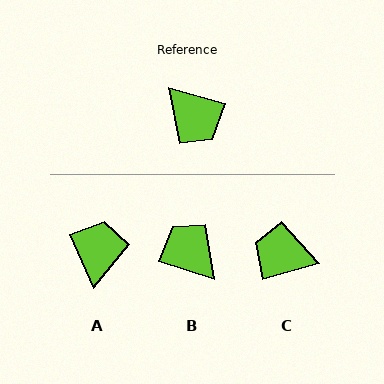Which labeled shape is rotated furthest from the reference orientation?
B, about 178 degrees away.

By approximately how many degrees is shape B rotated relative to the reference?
Approximately 178 degrees counter-clockwise.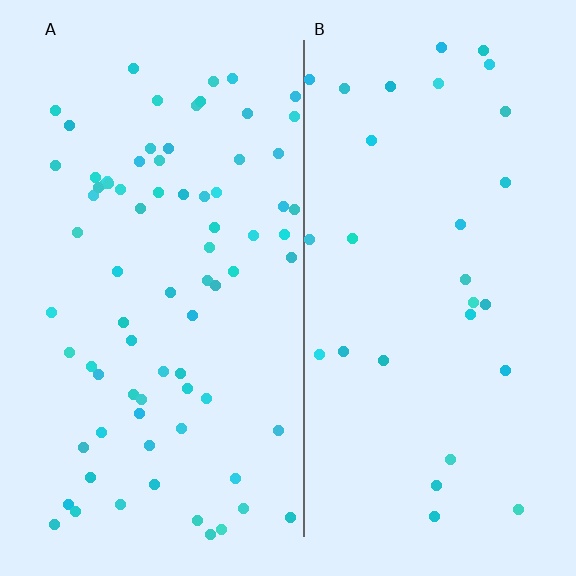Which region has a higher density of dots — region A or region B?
A (the left).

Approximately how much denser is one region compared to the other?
Approximately 2.6× — region A over region B.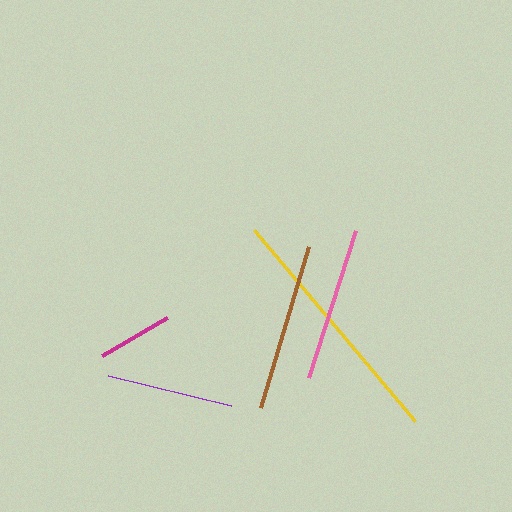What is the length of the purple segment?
The purple segment is approximately 127 pixels long.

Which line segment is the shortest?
The magenta line is the shortest at approximately 75 pixels.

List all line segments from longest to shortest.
From longest to shortest: yellow, brown, pink, purple, magenta.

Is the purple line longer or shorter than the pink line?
The pink line is longer than the purple line.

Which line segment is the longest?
The yellow line is the longest at approximately 250 pixels.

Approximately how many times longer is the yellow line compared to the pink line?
The yellow line is approximately 1.6 times the length of the pink line.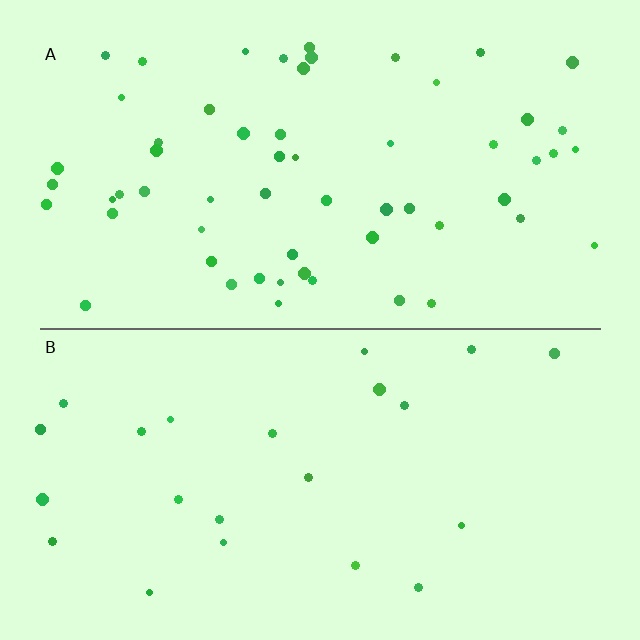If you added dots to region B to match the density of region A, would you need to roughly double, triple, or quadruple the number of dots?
Approximately triple.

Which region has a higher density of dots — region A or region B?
A (the top).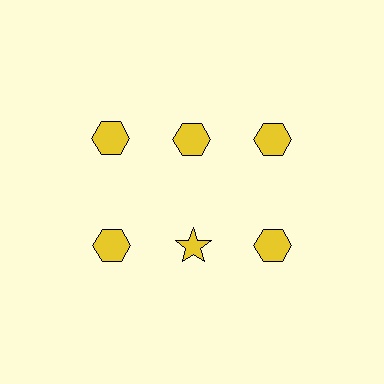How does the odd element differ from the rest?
It has a different shape: star instead of hexagon.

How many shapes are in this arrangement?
There are 6 shapes arranged in a grid pattern.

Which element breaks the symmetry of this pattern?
The yellow star in the second row, second from left column breaks the symmetry. All other shapes are yellow hexagons.